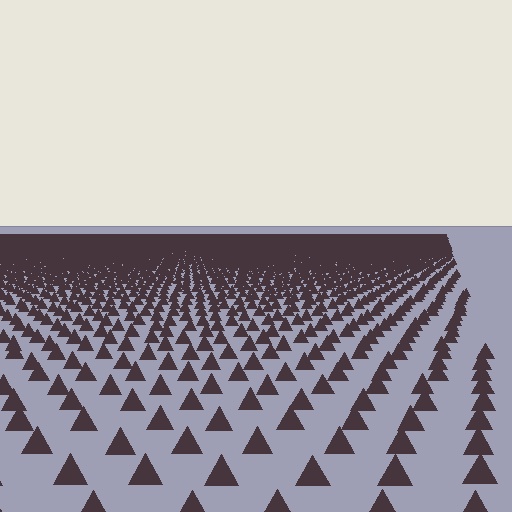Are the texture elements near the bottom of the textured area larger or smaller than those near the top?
Larger. Near the bottom, elements are closer to the viewer and appear at a bigger on-screen size.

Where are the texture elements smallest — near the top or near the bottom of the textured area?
Near the top.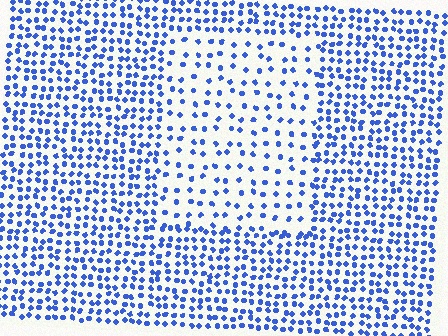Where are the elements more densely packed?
The elements are more densely packed outside the rectangle boundary.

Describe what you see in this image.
The image contains small blue elements arranged at two different densities. A rectangle-shaped region is visible where the elements are less densely packed than the surrounding area.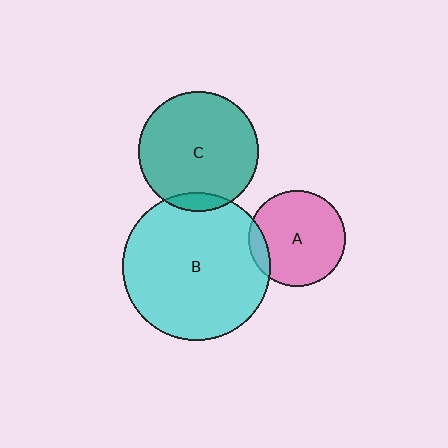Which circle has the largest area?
Circle B (cyan).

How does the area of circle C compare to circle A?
Approximately 1.5 times.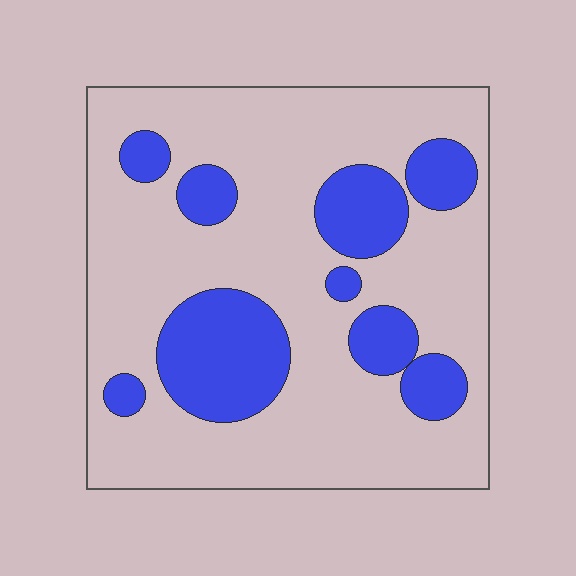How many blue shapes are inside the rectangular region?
9.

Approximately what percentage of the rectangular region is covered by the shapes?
Approximately 25%.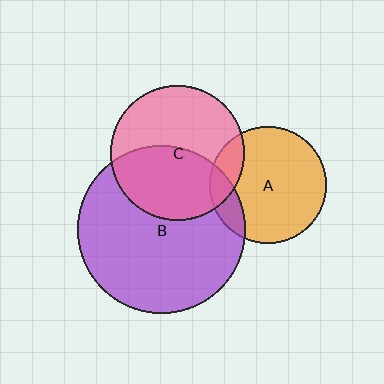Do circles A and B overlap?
Yes.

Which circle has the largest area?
Circle B (purple).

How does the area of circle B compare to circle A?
Approximately 2.1 times.